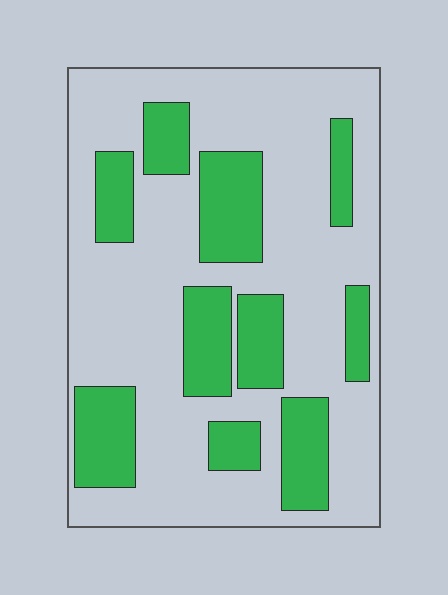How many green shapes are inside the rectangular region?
10.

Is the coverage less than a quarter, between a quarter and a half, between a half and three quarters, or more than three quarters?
Between a quarter and a half.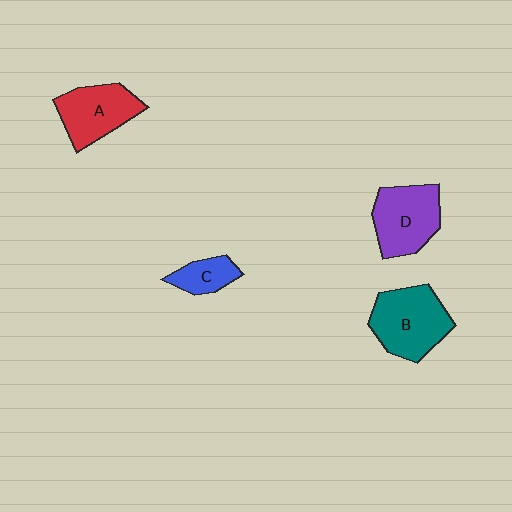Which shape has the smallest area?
Shape C (blue).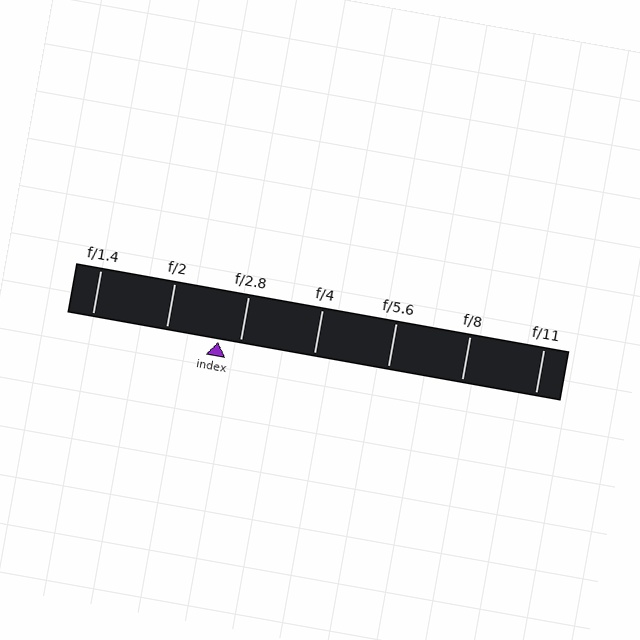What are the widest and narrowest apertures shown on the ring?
The widest aperture shown is f/1.4 and the narrowest is f/11.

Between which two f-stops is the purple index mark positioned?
The index mark is between f/2 and f/2.8.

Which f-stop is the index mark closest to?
The index mark is closest to f/2.8.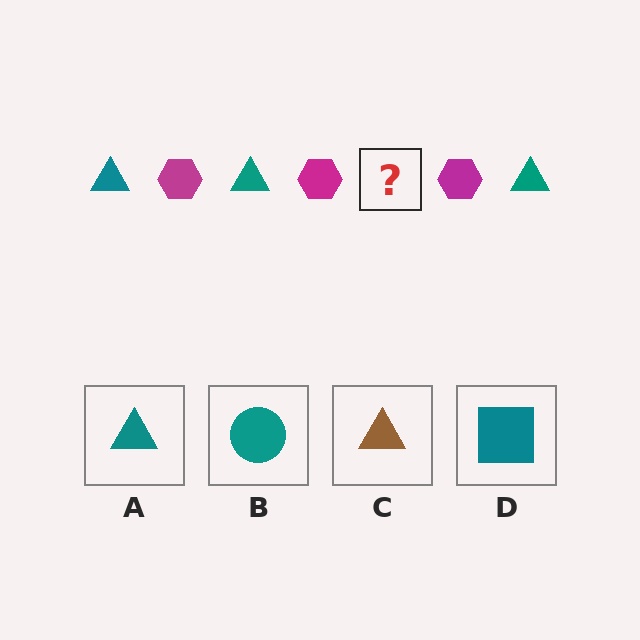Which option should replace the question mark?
Option A.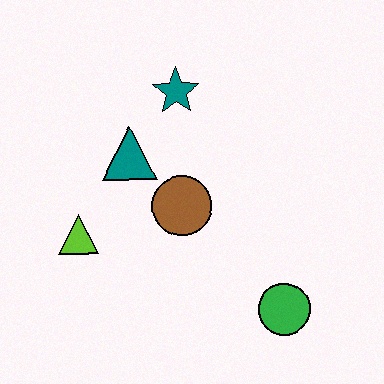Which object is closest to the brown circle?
The teal triangle is closest to the brown circle.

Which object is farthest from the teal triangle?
The green circle is farthest from the teal triangle.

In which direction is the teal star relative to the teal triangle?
The teal star is above the teal triangle.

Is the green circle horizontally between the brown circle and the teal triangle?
No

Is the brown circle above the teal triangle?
No